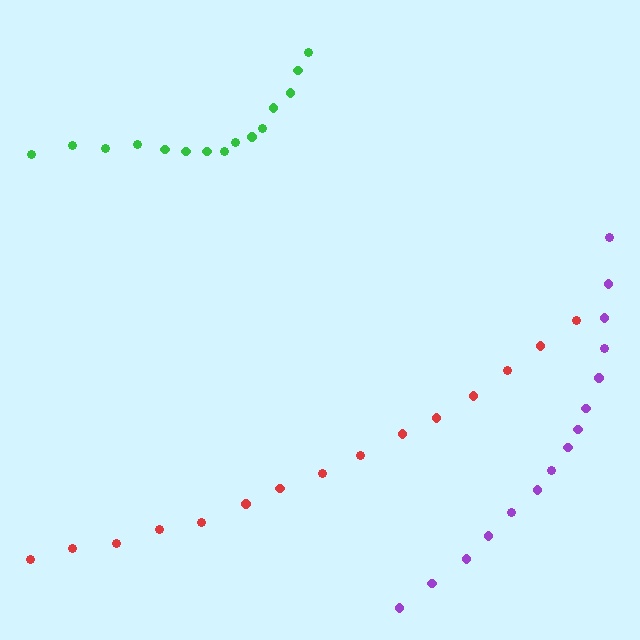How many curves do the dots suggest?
There are 3 distinct paths.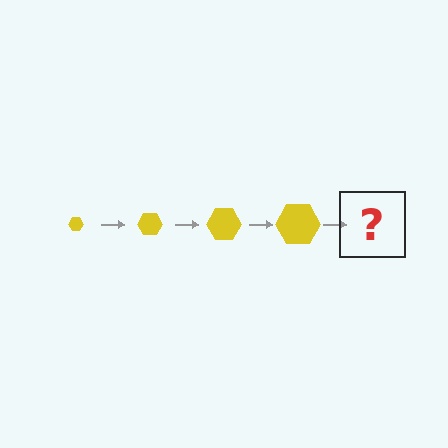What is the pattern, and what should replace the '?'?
The pattern is that the hexagon gets progressively larger each step. The '?' should be a yellow hexagon, larger than the previous one.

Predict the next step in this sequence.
The next step is a yellow hexagon, larger than the previous one.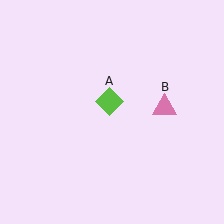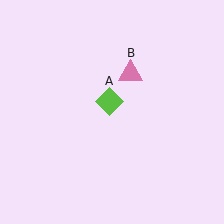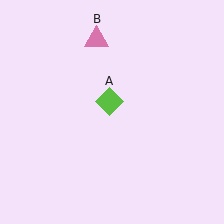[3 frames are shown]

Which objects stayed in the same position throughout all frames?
Lime diamond (object A) remained stationary.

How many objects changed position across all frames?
1 object changed position: pink triangle (object B).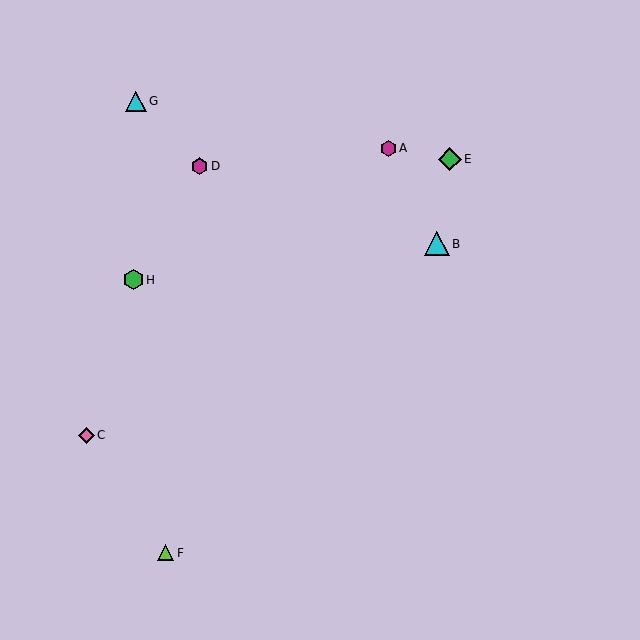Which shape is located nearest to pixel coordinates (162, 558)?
The lime triangle (labeled F) at (166, 553) is nearest to that location.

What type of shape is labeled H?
Shape H is a green hexagon.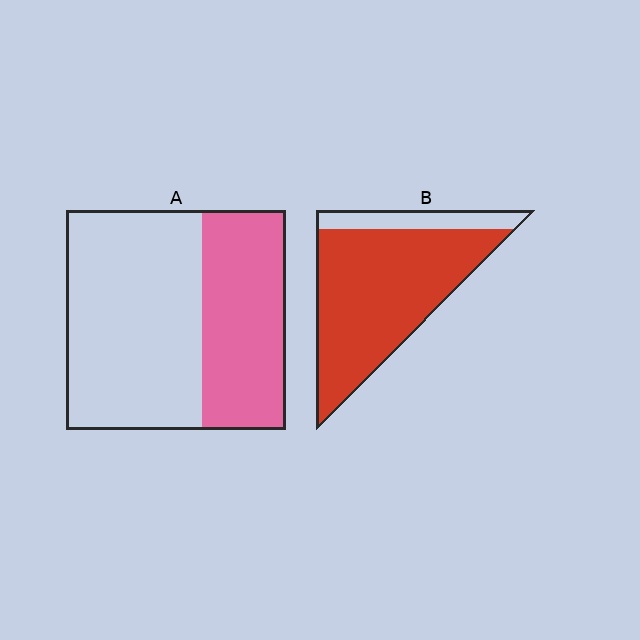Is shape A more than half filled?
No.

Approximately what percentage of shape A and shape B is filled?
A is approximately 40% and B is approximately 85%.